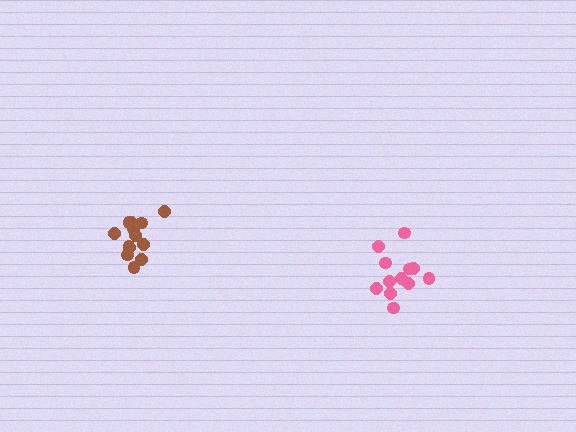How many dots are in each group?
Group 1: 13 dots, Group 2: 12 dots (25 total).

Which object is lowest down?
The pink cluster is bottommost.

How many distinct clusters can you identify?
There are 2 distinct clusters.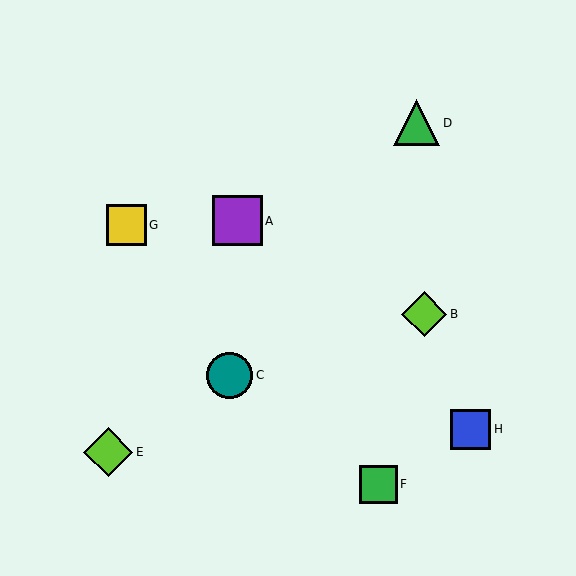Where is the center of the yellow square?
The center of the yellow square is at (126, 225).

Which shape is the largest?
The purple square (labeled A) is the largest.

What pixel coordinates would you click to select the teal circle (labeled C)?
Click at (230, 375) to select the teal circle C.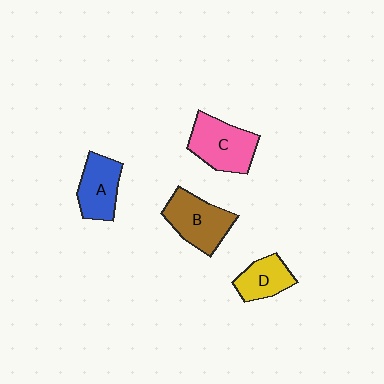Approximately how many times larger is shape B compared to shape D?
Approximately 1.5 times.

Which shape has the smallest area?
Shape D (yellow).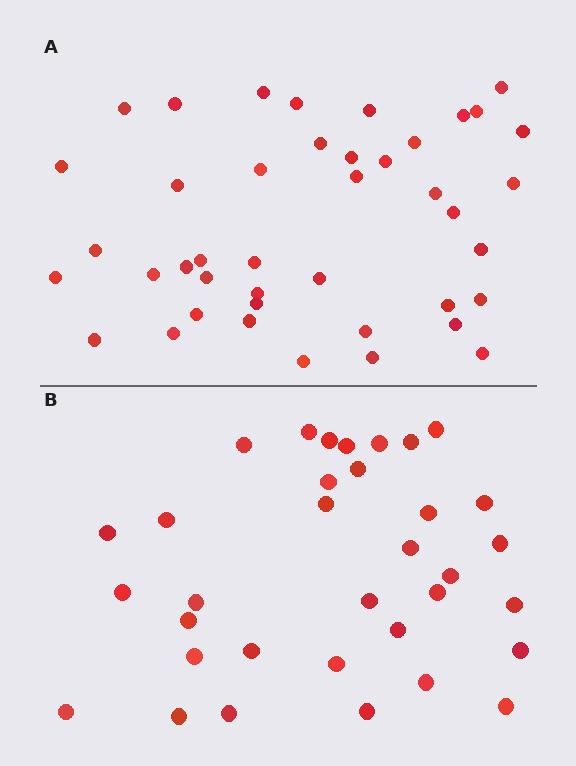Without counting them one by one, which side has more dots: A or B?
Region A (the top region) has more dots.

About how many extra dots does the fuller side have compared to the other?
Region A has roughly 8 or so more dots than region B.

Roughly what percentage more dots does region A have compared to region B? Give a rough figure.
About 25% more.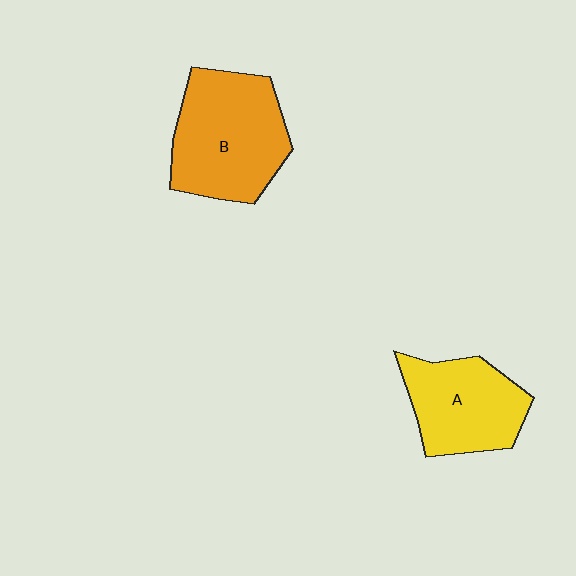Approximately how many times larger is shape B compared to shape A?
Approximately 1.3 times.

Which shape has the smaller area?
Shape A (yellow).